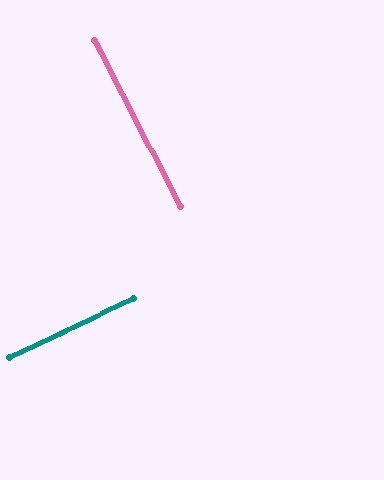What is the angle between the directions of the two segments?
Approximately 88 degrees.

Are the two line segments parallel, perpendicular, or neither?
Perpendicular — they meet at approximately 88°.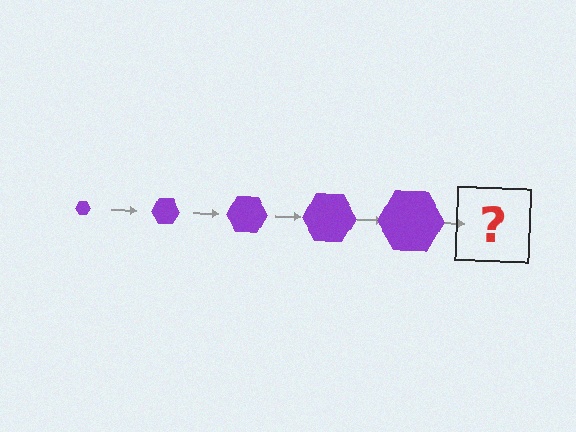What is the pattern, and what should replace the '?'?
The pattern is that the hexagon gets progressively larger each step. The '?' should be a purple hexagon, larger than the previous one.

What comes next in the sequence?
The next element should be a purple hexagon, larger than the previous one.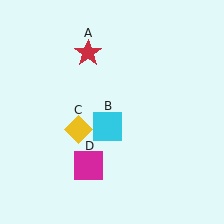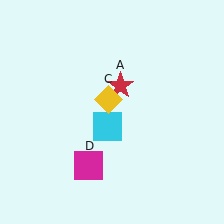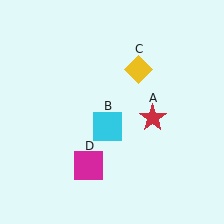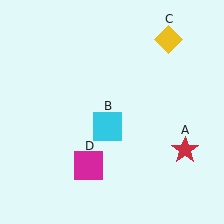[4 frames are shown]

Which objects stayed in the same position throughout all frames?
Cyan square (object B) and magenta square (object D) remained stationary.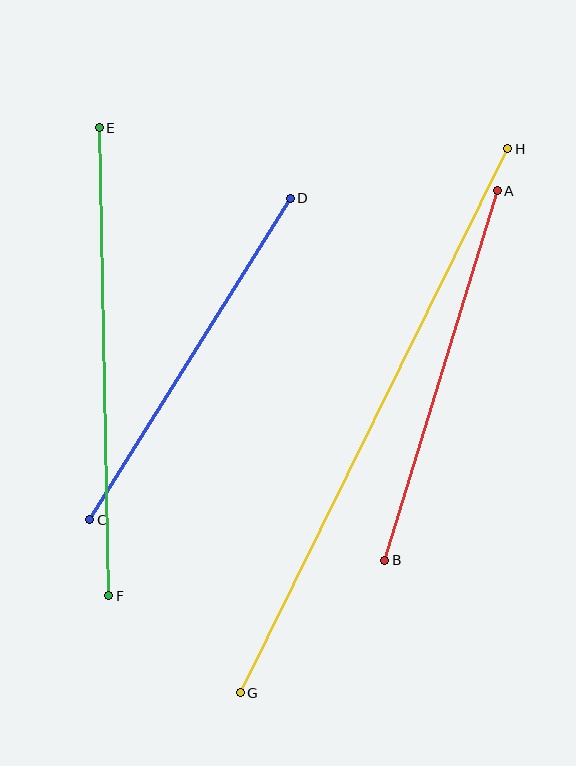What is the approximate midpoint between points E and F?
The midpoint is at approximately (104, 362) pixels.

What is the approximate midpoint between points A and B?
The midpoint is at approximately (441, 376) pixels.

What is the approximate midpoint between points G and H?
The midpoint is at approximately (374, 421) pixels.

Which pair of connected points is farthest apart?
Points G and H are farthest apart.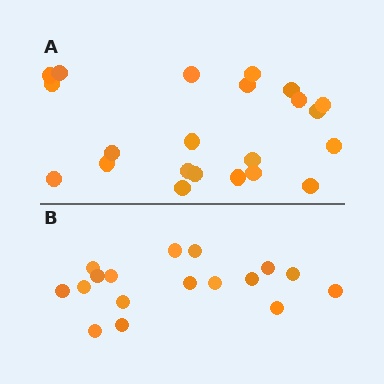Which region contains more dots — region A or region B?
Region A (the top region) has more dots.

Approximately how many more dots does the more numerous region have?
Region A has about 5 more dots than region B.